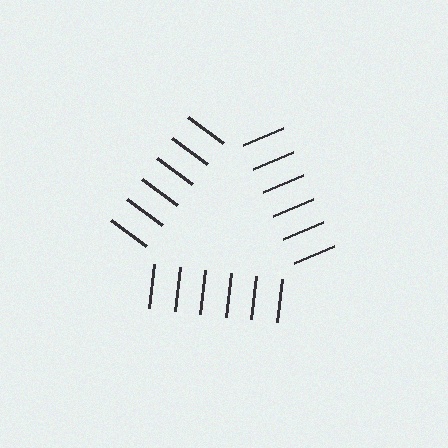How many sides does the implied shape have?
3 sides — the line-ends trace a triangle.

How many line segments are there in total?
18 — 6 along each of the 3 edges.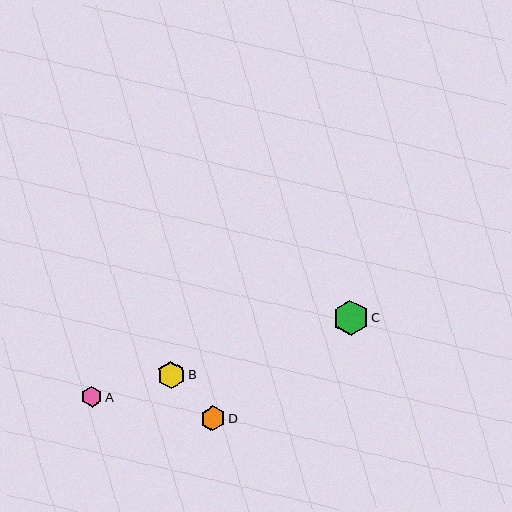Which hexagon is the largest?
Hexagon C is the largest with a size of approximately 35 pixels.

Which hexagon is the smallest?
Hexagon A is the smallest with a size of approximately 21 pixels.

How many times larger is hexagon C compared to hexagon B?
Hexagon C is approximately 1.3 times the size of hexagon B.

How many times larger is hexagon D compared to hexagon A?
Hexagon D is approximately 1.2 times the size of hexagon A.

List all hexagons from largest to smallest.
From largest to smallest: C, B, D, A.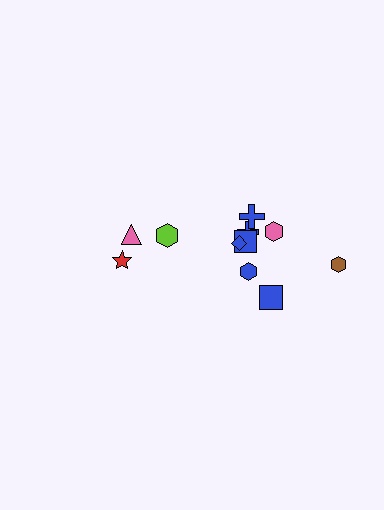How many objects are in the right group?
There are 8 objects.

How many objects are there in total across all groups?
There are 11 objects.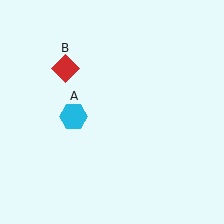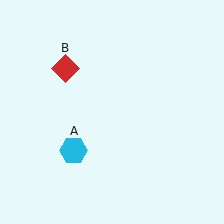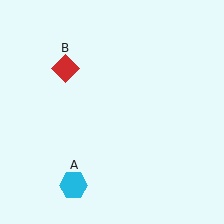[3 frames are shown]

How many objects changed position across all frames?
1 object changed position: cyan hexagon (object A).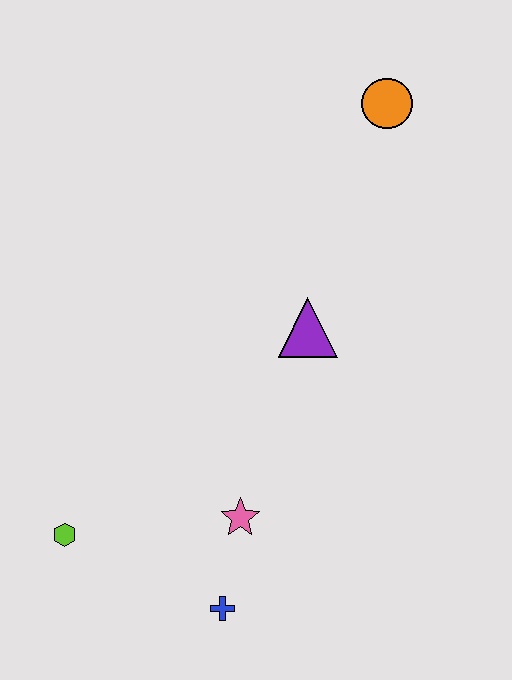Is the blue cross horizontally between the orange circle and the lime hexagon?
Yes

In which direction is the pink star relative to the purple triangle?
The pink star is below the purple triangle.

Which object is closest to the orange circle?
The purple triangle is closest to the orange circle.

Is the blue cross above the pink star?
No